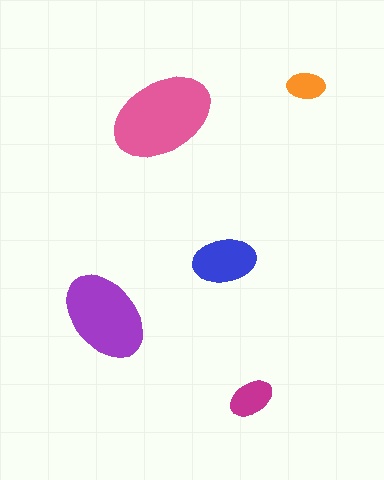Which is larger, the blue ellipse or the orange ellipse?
The blue one.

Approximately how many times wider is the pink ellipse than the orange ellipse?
About 2.5 times wider.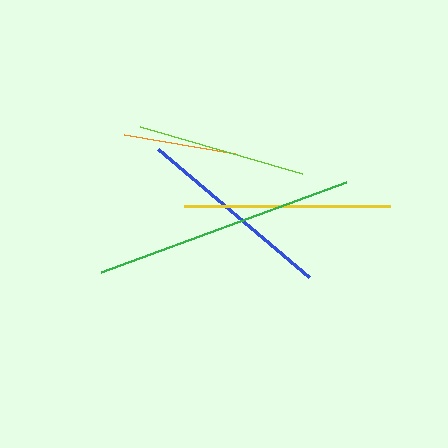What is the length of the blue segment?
The blue segment is approximately 198 pixels long.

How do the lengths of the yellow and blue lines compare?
The yellow and blue lines are approximately the same length.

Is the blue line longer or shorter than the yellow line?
The yellow line is longer than the blue line.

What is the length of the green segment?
The green segment is approximately 261 pixels long.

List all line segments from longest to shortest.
From longest to shortest: green, yellow, blue, lime, orange.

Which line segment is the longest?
The green line is the longest at approximately 261 pixels.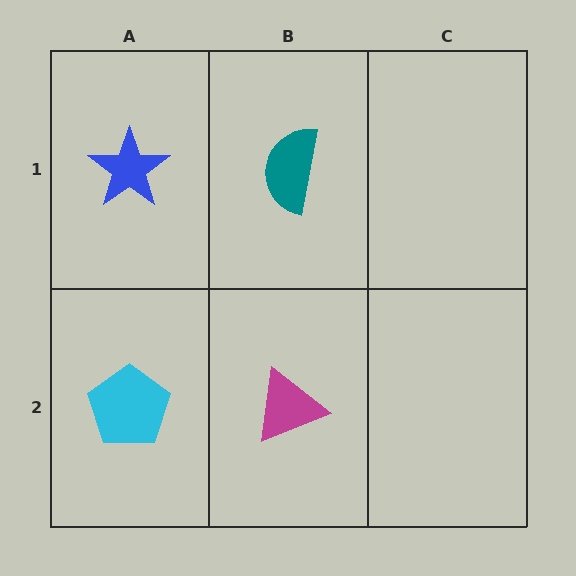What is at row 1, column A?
A blue star.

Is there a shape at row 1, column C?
No, that cell is empty.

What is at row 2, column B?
A magenta triangle.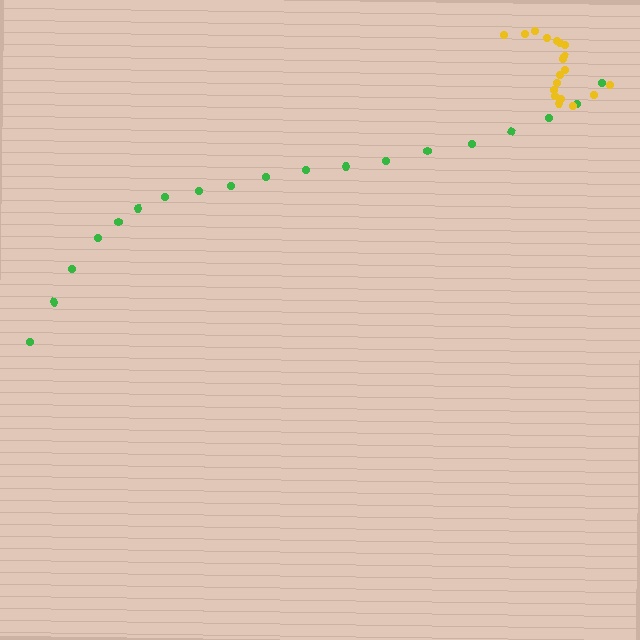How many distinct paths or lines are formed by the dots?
There are 2 distinct paths.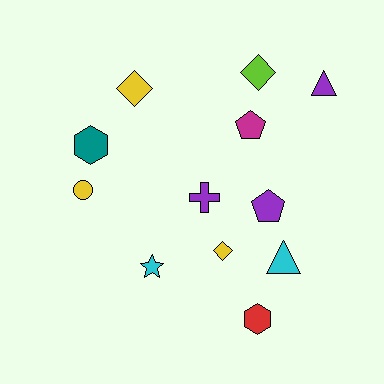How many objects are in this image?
There are 12 objects.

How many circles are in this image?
There is 1 circle.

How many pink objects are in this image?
There are no pink objects.